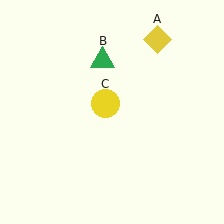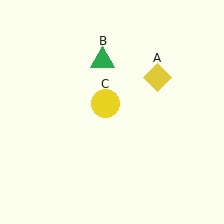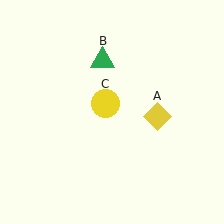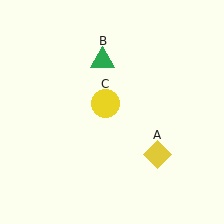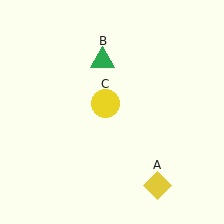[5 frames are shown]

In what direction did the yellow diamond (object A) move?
The yellow diamond (object A) moved down.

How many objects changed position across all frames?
1 object changed position: yellow diamond (object A).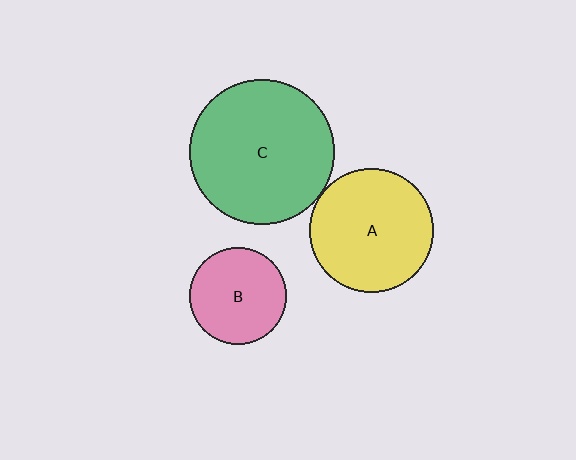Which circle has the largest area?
Circle C (green).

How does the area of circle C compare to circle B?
Approximately 2.2 times.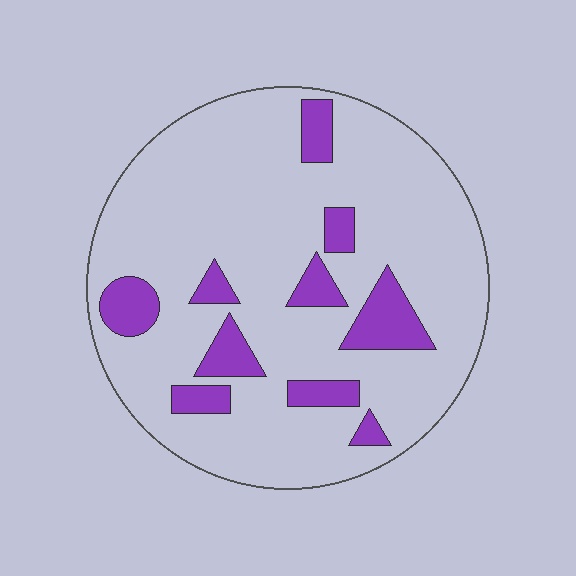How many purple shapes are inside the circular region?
10.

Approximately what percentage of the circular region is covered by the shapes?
Approximately 15%.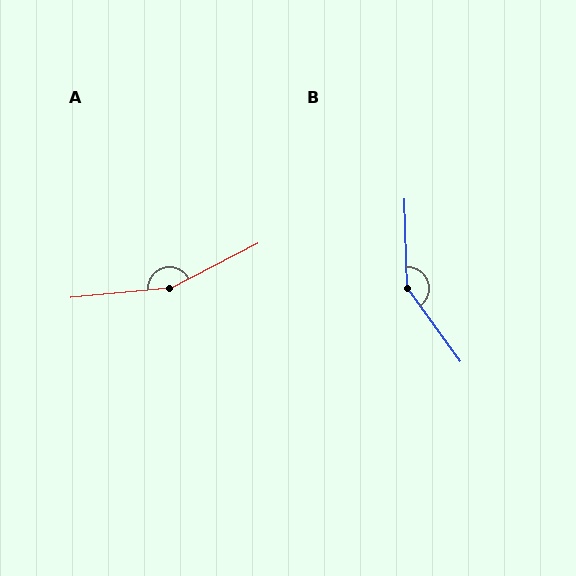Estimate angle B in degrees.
Approximately 146 degrees.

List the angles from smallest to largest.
B (146°), A (158°).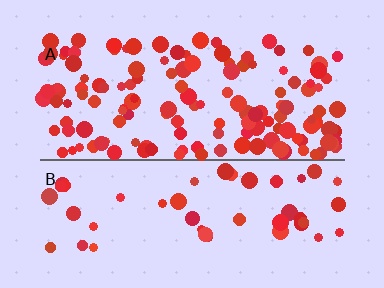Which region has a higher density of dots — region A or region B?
A (the top).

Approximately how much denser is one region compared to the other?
Approximately 2.8× — region A over region B.